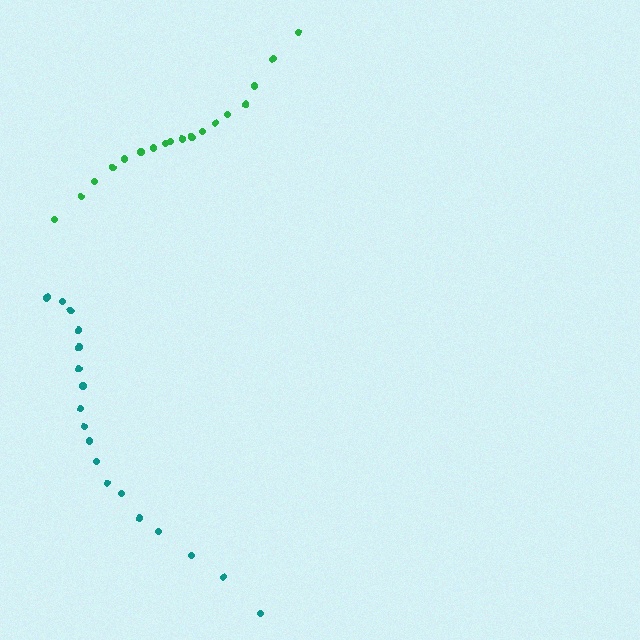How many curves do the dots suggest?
There are 2 distinct paths.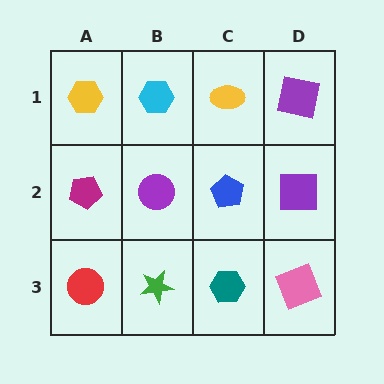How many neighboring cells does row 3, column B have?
3.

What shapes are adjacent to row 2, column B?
A cyan hexagon (row 1, column B), a green star (row 3, column B), a magenta pentagon (row 2, column A), a blue pentagon (row 2, column C).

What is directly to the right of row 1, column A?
A cyan hexagon.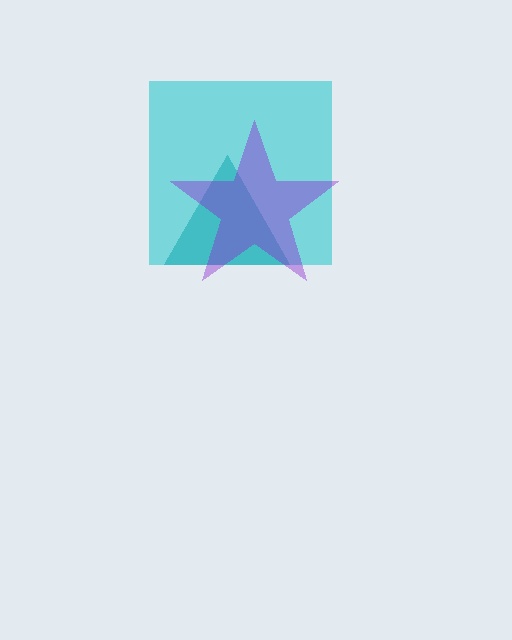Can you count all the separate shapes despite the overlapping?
Yes, there are 3 separate shapes.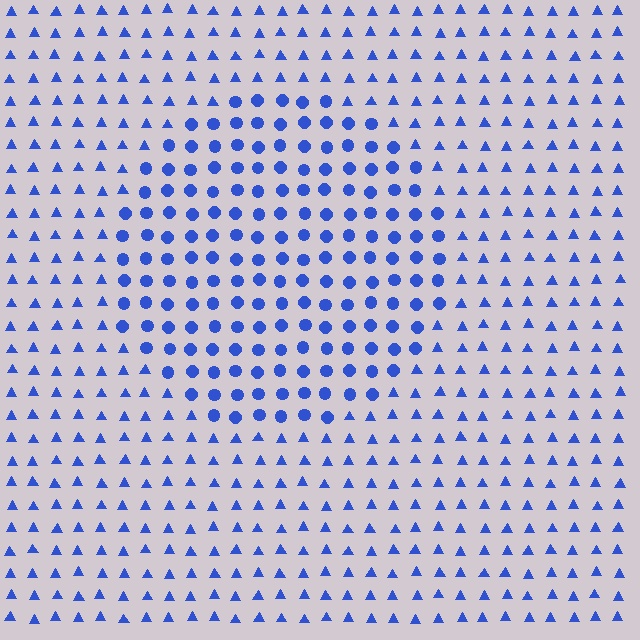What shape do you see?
I see a circle.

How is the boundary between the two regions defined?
The boundary is defined by a change in element shape: circles inside vs. triangles outside. All elements share the same color and spacing.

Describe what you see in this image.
The image is filled with small blue elements arranged in a uniform grid. A circle-shaped region contains circles, while the surrounding area contains triangles. The boundary is defined purely by the change in element shape.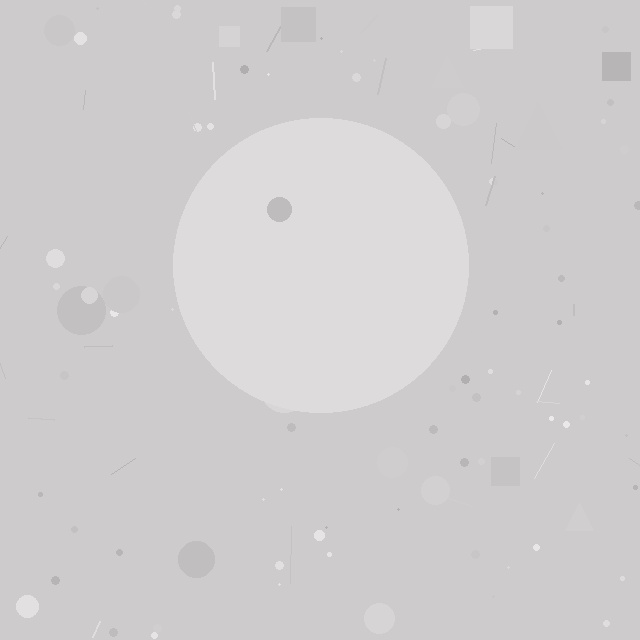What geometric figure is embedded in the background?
A circle is embedded in the background.